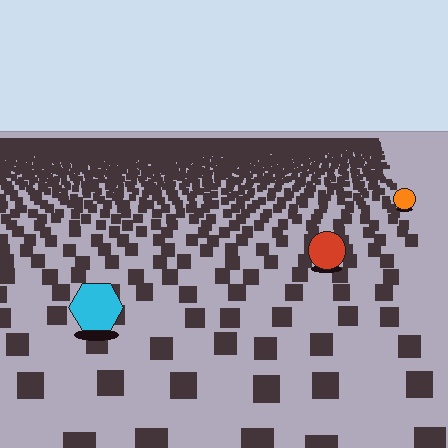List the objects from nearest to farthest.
From nearest to farthest: the cyan hexagon, the red circle, the orange circle.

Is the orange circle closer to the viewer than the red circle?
No. The red circle is closer — you can tell from the texture gradient: the ground texture is coarser near it.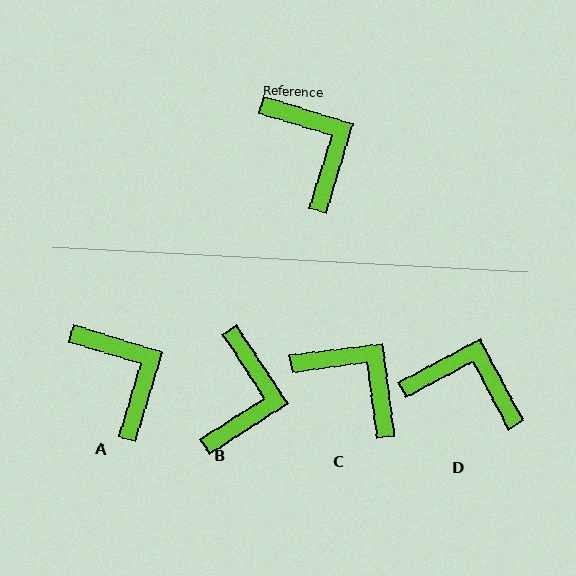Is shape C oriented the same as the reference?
No, it is off by about 24 degrees.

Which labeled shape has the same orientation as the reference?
A.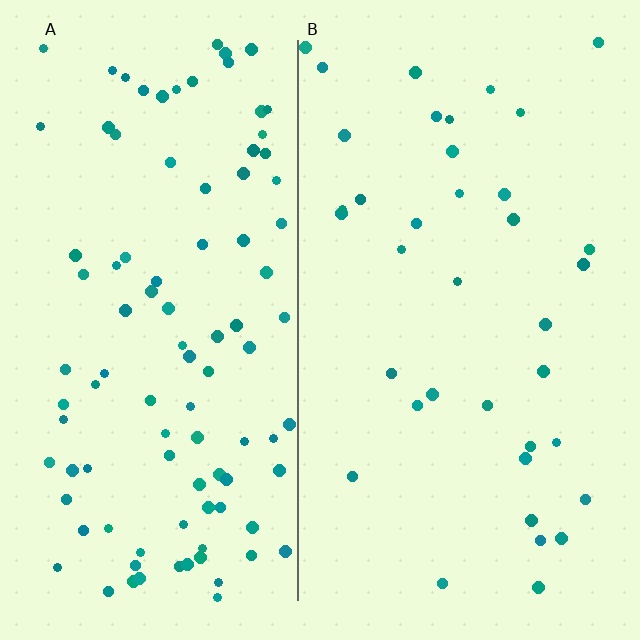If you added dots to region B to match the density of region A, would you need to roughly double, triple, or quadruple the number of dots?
Approximately triple.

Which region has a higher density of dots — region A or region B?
A (the left).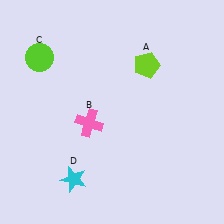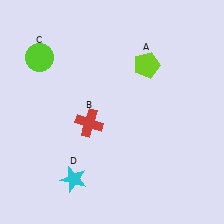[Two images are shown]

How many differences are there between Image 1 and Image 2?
There is 1 difference between the two images.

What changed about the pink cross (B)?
In Image 1, B is pink. In Image 2, it changed to red.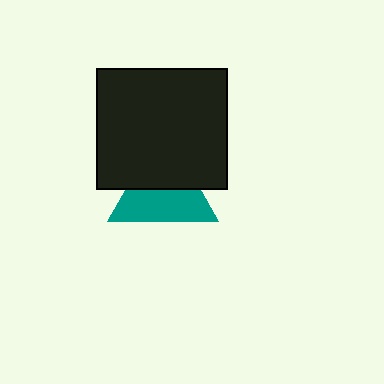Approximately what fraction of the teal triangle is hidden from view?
Roughly 45% of the teal triangle is hidden behind the black rectangle.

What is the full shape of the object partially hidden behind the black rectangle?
The partially hidden object is a teal triangle.